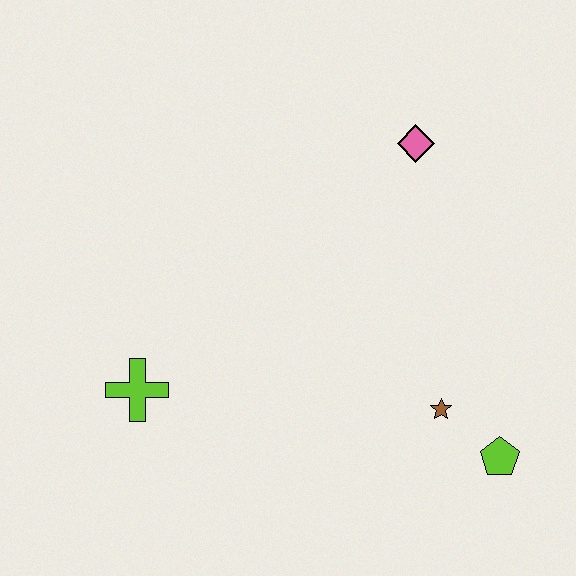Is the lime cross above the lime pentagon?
Yes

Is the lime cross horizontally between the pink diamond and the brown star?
No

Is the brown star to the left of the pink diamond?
No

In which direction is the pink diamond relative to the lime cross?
The pink diamond is to the right of the lime cross.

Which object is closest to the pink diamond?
The brown star is closest to the pink diamond.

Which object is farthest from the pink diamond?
The lime cross is farthest from the pink diamond.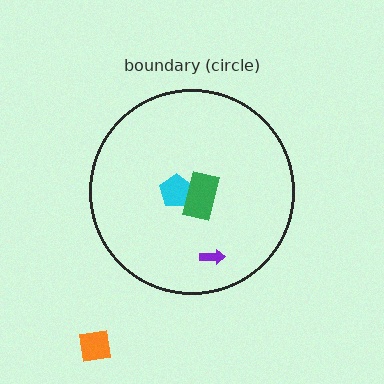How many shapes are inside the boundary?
3 inside, 1 outside.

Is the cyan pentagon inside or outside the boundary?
Inside.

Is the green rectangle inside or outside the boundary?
Inside.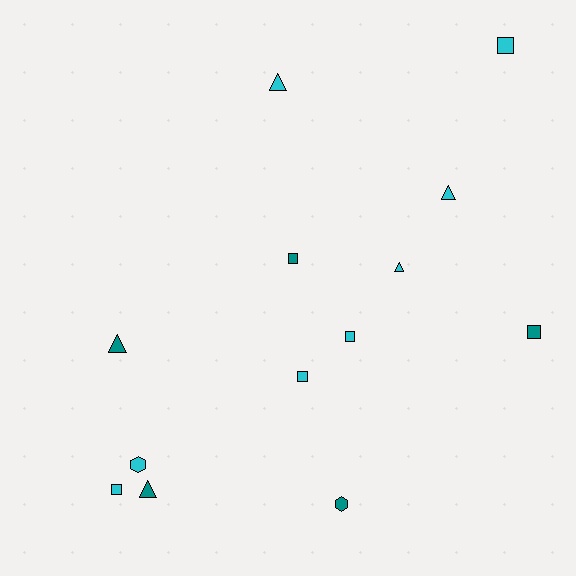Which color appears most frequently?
Cyan, with 8 objects.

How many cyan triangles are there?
There are 3 cyan triangles.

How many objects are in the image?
There are 13 objects.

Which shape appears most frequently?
Square, with 6 objects.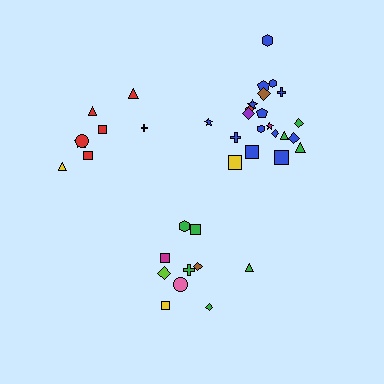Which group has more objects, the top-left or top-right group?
The top-right group.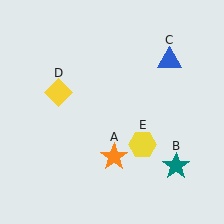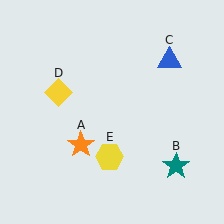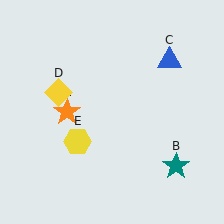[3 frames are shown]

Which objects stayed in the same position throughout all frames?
Teal star (object B) and blue triangle (object C) and yellow diamond (object D) remained stationary.